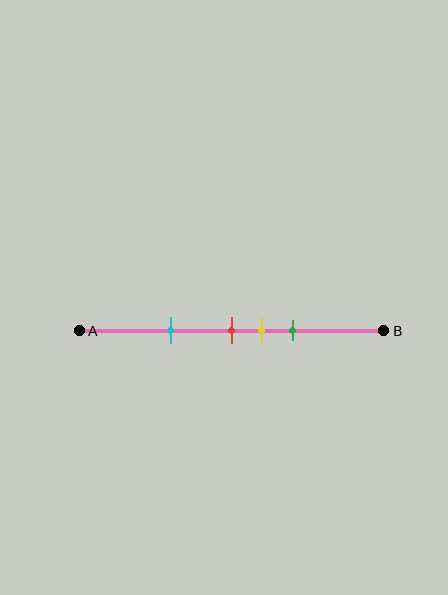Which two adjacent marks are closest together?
The red and yellow marks are the closest adjacent pair.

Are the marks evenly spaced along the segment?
No, the marks are not evenly spaced.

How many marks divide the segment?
There are 4 marks dividing the segment.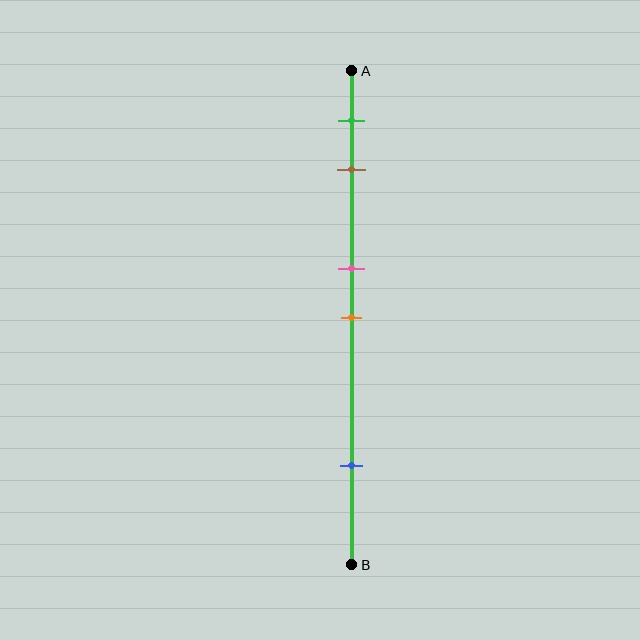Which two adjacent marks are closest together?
The pink and orange marks are the closest adjacent pair.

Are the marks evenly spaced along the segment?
No, the marks are not evenly spaced.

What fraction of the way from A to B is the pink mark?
The pink mark is approximately 40% (0.4) of the way from A to B.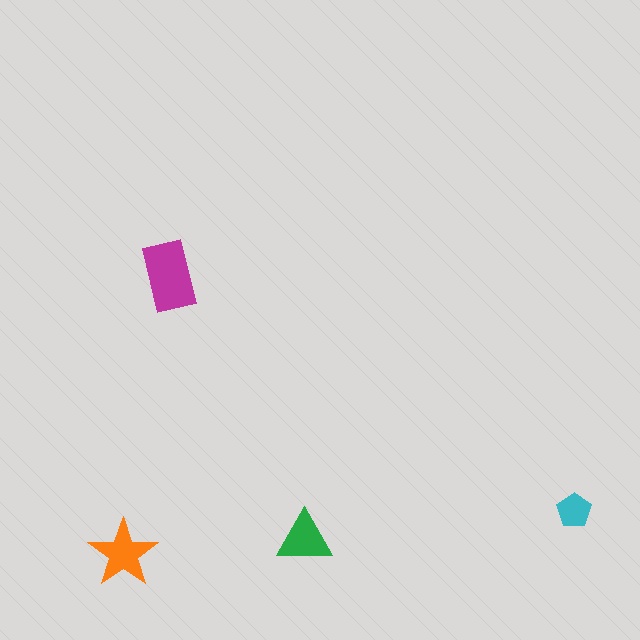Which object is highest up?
The magenta rectangle is topmost.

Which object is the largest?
The magenta rectangle.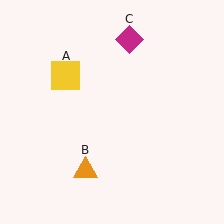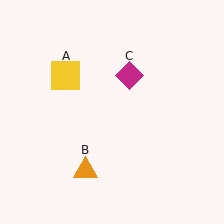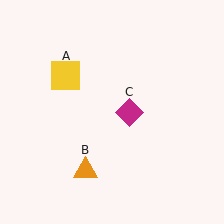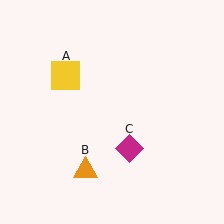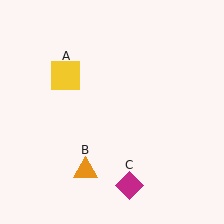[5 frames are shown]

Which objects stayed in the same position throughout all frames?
Yellow square (object A) and orange triangle (object B) remained stationary.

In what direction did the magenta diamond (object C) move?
The magenta diamond (object C) moved down.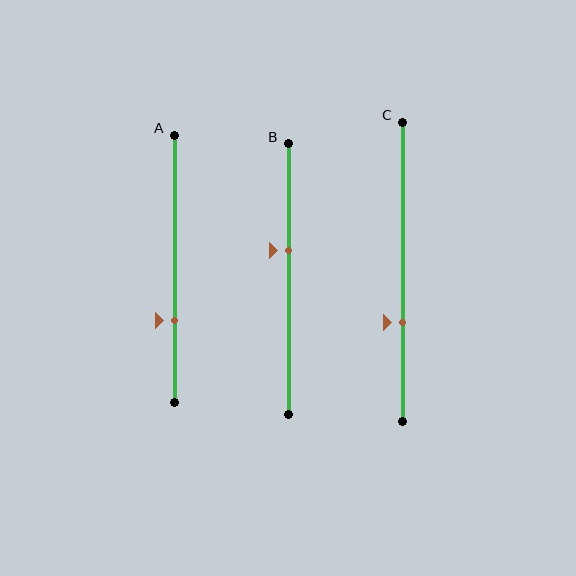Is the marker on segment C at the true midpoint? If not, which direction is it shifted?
No, the marker on segment C is shifted downward by about 17% of the segment length.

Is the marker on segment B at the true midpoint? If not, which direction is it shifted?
No, the marker on segment B is shifted upward by about 10% of the segment length.